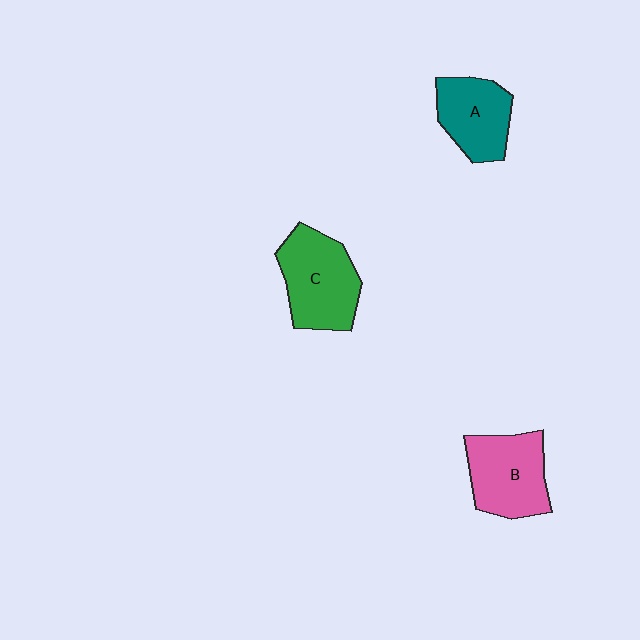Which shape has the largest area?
Shape C (green).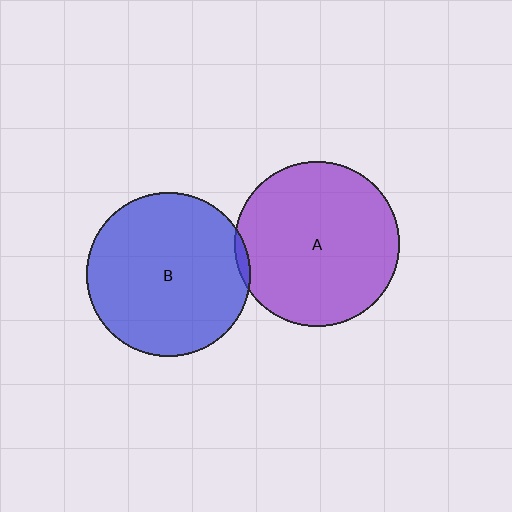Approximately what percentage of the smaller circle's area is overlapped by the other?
Approximately 5%.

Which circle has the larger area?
Circle B (blue).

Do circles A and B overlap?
Yes.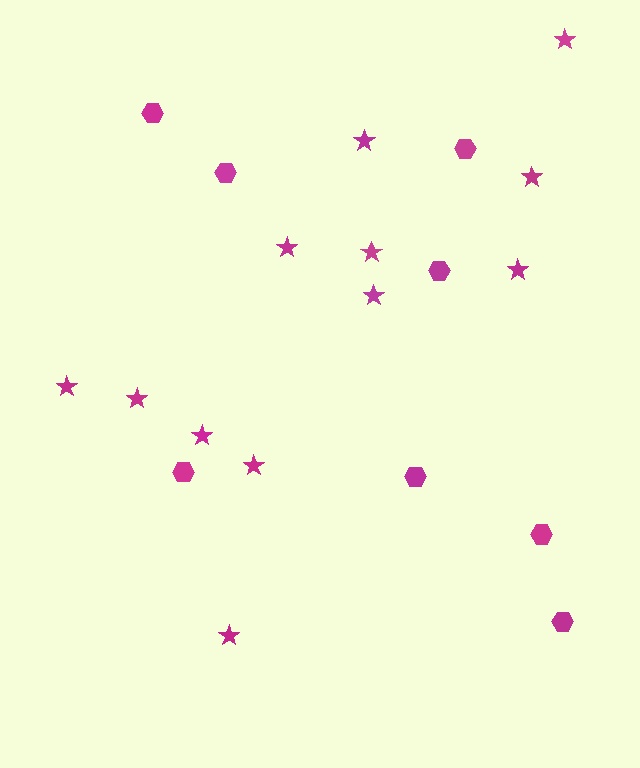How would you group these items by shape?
There are 2 groups: one group of hexagons (8) and one group of stars (12).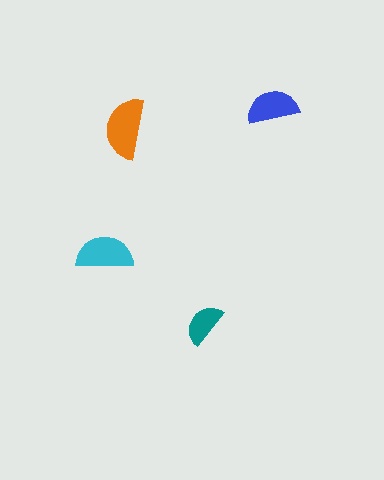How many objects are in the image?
There are 4 objects in the image.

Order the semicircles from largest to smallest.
the orange one, the cyan one, the blue one, the teal one.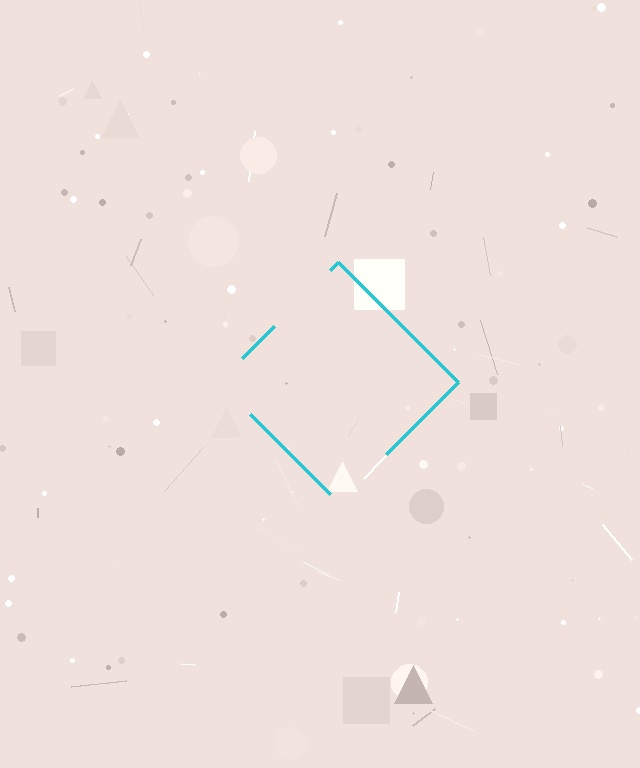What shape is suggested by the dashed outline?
The dashed outline suggests a diamond.